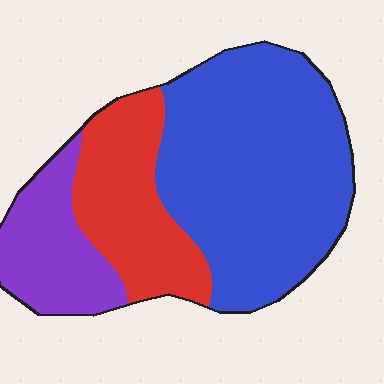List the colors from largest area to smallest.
From largest to smallest: blue, red, purple.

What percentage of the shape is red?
Red covers roughly 25% of the shape.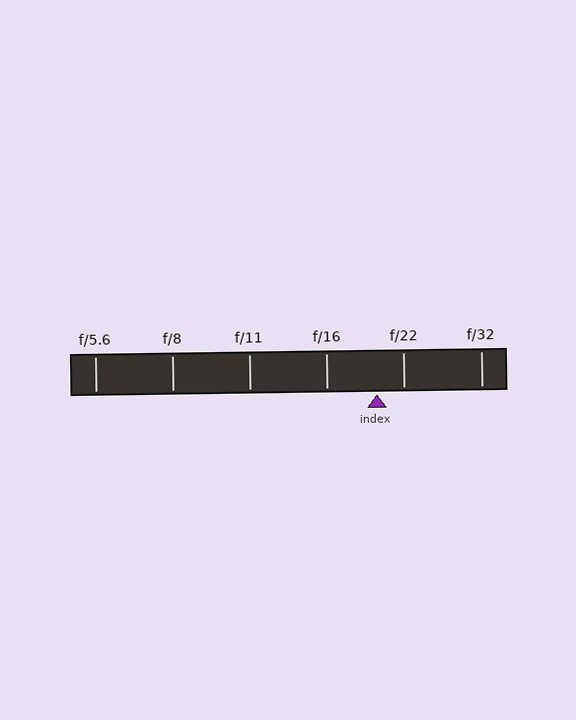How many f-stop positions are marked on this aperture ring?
There are 6 f-stop positions marked.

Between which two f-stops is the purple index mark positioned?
The index mark is between f/16 and f/22.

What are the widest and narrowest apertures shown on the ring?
The widest aperture shown is f/5.6 and the narrowest is f/32.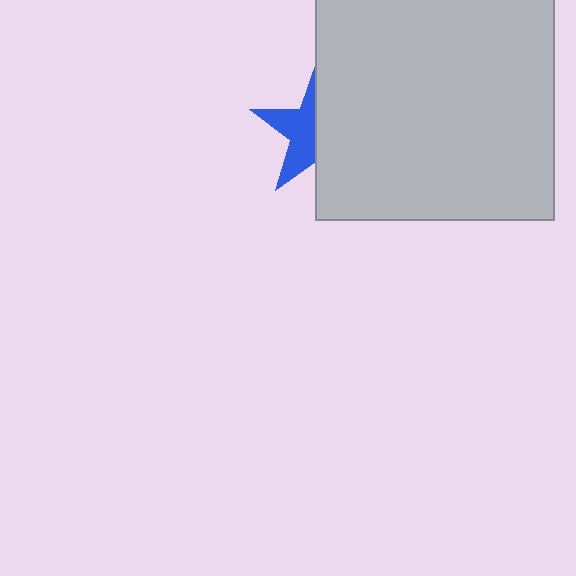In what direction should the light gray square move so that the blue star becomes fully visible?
The light gray square should move right. That is the shortest direction to clear the overlap and leave the blue star fully visible.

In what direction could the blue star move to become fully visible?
The blue star could move left. That would shift it out from behind the light gray square entirely.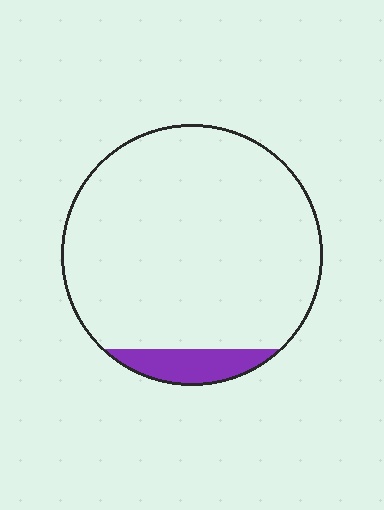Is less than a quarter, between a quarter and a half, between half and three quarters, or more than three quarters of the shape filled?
Less than a quarter.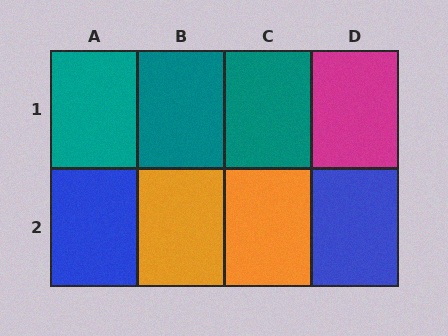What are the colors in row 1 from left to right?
Teal, teal, teal, magenta.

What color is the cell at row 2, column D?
Blue.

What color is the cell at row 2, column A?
Blue.